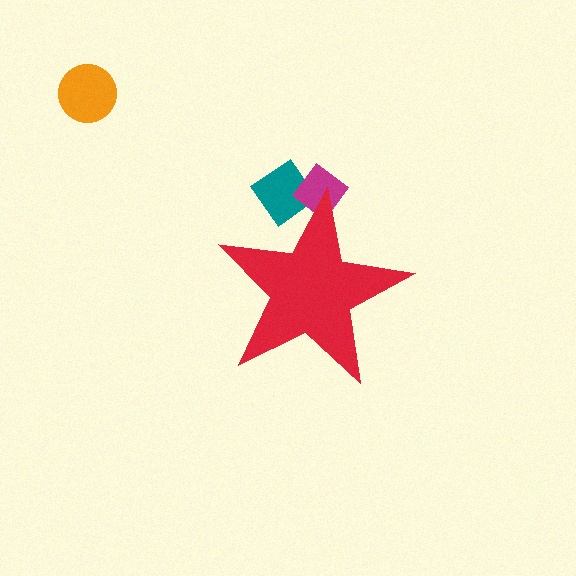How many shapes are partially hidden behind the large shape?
2 shapes are partially hidden.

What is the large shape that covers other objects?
A red star.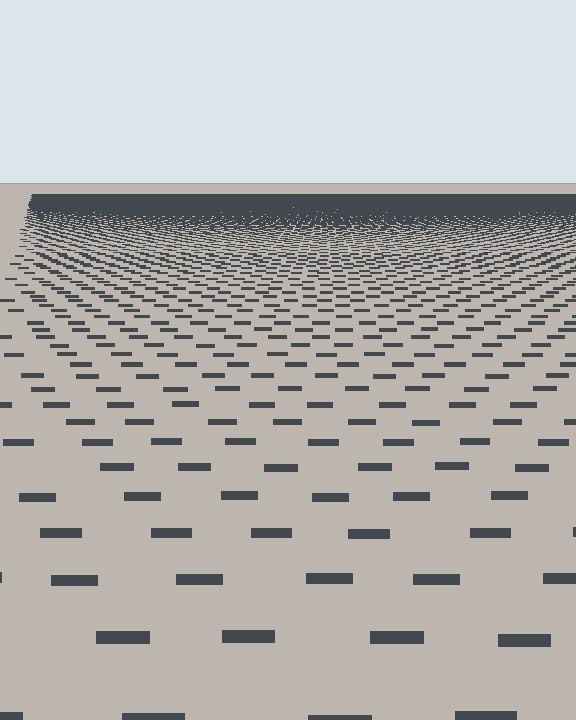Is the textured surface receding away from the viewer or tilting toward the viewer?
The surface is receding away from the viewer. Texture elements get smaller and denser toward the top.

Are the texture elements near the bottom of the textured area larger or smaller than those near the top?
Larger. Near the bottom, elements are closer to the viewer and appear at a bigger on-screen size.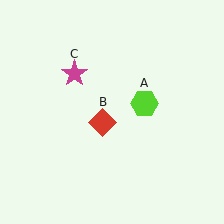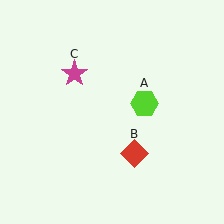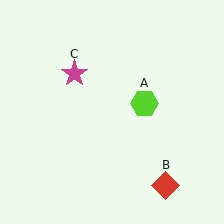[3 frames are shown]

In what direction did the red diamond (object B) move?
The red diamond (object B) moved down and to the right.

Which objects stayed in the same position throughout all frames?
Lime hexagon (object A) and magenta star (object C) remained stationary.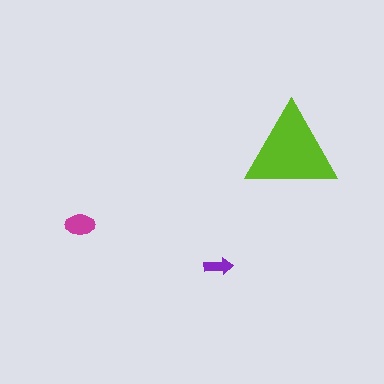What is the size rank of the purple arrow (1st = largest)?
3rd.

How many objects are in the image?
There are 3 objects in the image.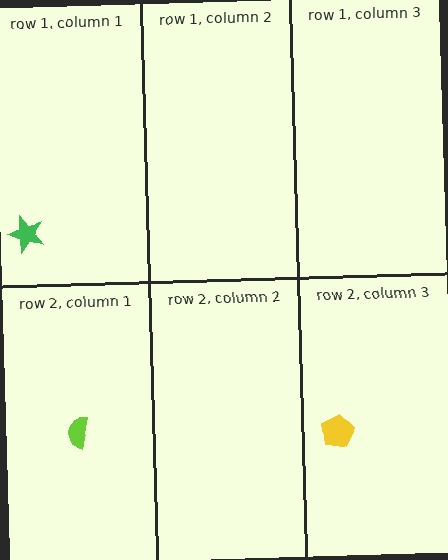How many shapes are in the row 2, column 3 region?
1.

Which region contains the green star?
The row 1, column 1 region.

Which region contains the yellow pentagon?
The row 2, column 3 region.